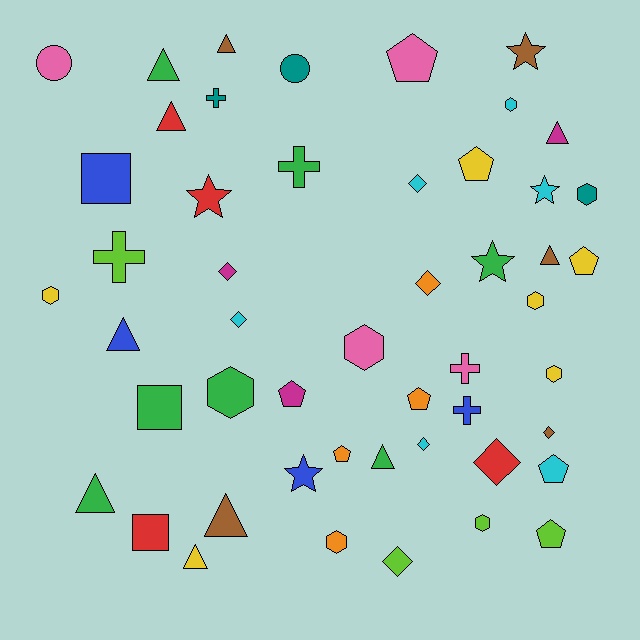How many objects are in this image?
There are 50 objects.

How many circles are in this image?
There are 2 circles.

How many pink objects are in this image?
There are 4 pink objects.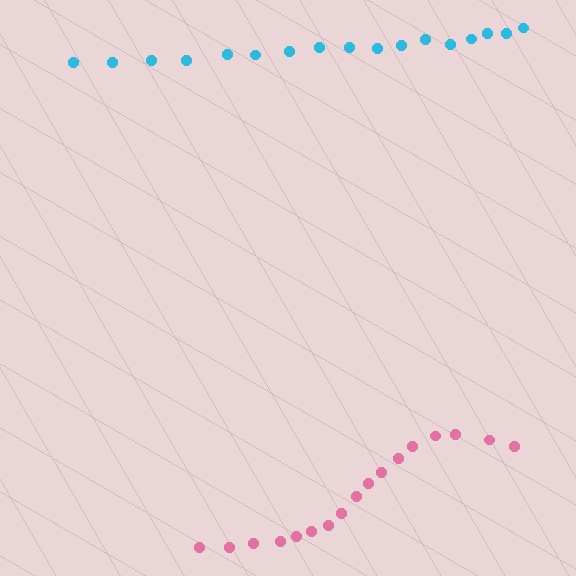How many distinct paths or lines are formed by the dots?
There are 2 distinct paths.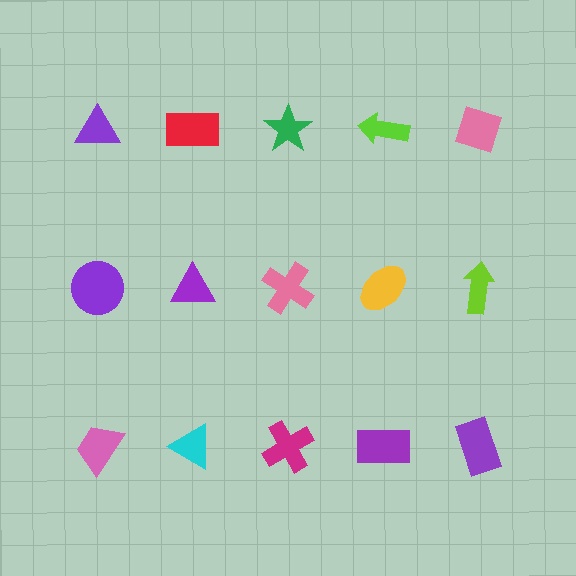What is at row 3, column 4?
A purple rectangle.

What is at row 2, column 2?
A purple triangle.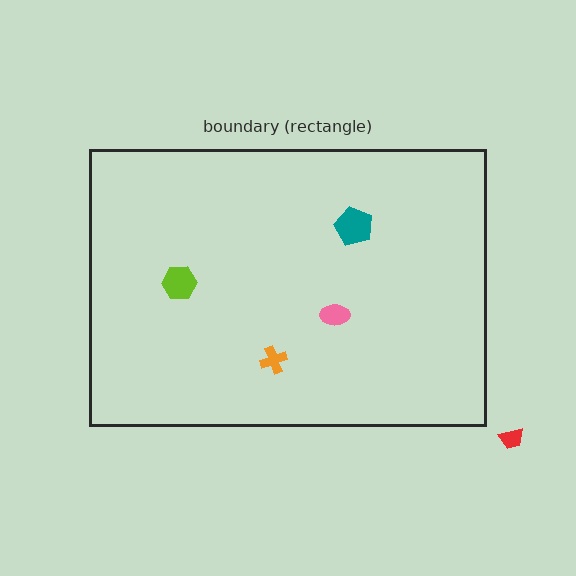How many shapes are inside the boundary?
4 inside, 1 outside.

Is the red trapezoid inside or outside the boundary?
Outside.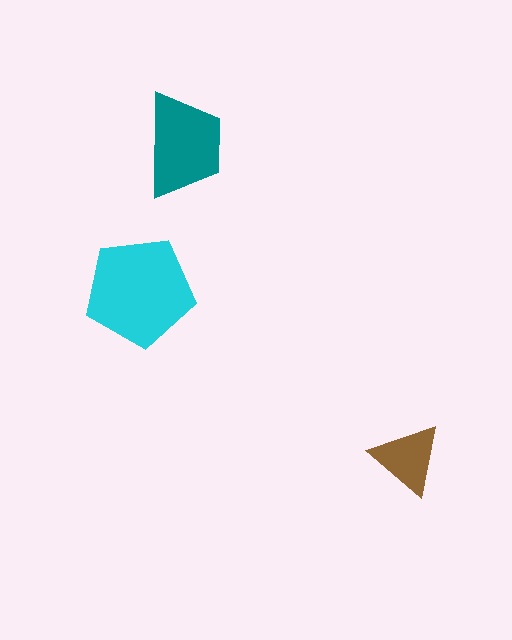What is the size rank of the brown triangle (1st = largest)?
3rd.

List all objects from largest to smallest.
The cyan pentagon, the teal trapezoid, the brown triangle.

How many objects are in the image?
There are 3 objects in the image.